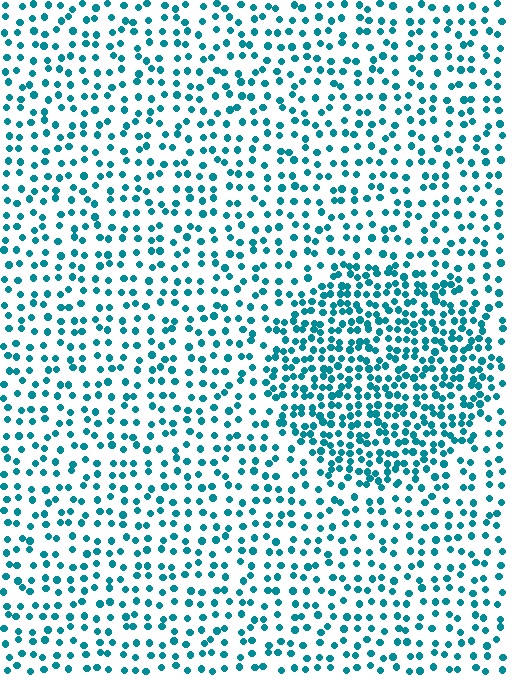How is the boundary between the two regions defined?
The boundary is defined by a change in element density (approximately 1.9x ratio). All elements are the same color, size, and shape.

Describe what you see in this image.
The image contains small teal elements arranged at two different densities. A circle-shaped region is visible where the elements are more densely packed than the surrounding area.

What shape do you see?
I see a circle.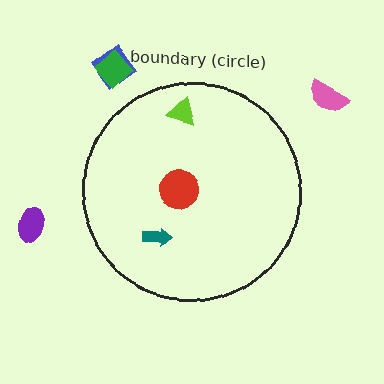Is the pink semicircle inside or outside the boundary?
Outside.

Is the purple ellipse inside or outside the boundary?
Outside.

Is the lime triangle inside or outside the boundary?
Inside.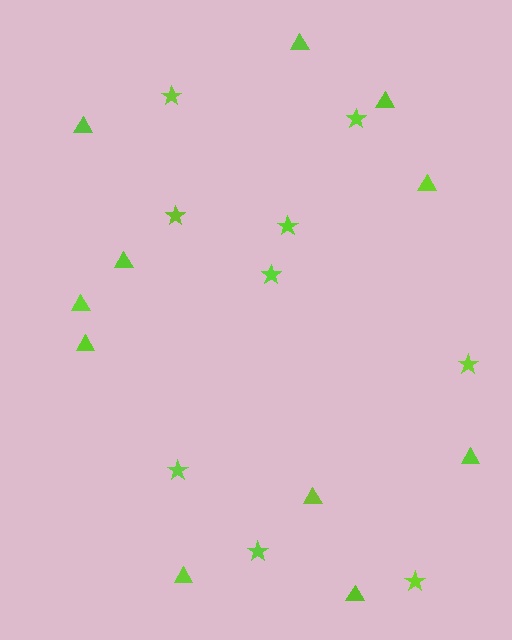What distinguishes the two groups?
There are 2 groups: one group of triangles (11) and one group of stars (9).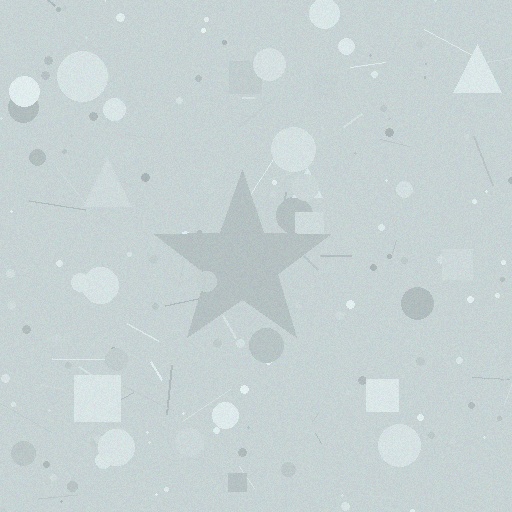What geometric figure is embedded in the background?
A star is embedded in the background.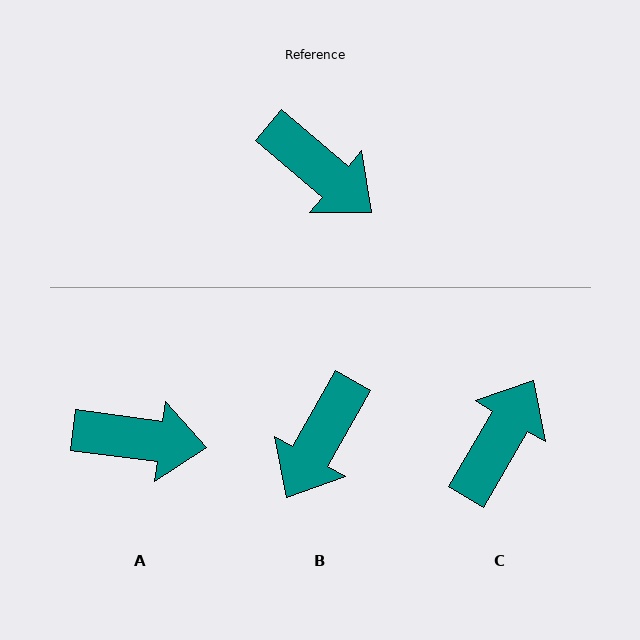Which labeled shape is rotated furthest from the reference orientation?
C, about 100 degrees away.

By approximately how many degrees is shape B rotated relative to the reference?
Approximately 80 degrees clockwise.